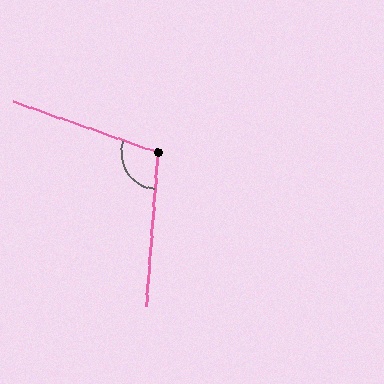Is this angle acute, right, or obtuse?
It is obtuse.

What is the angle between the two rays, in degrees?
Approximately 105 degrees.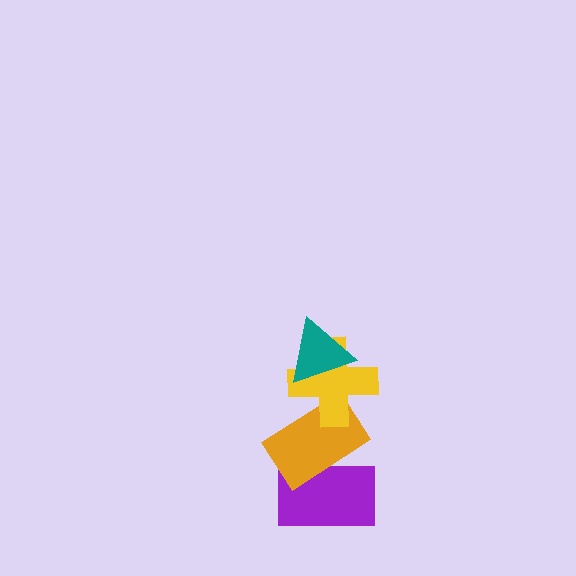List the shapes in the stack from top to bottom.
From top to bottom: the teal triangle, the yellow cross, the orange rectangle, the purple rectangle.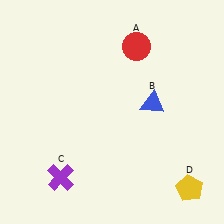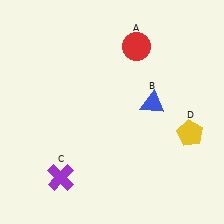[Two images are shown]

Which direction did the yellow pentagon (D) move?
The yellow pentagon (D) moved up.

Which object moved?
The yellow pentagon (D) moved up.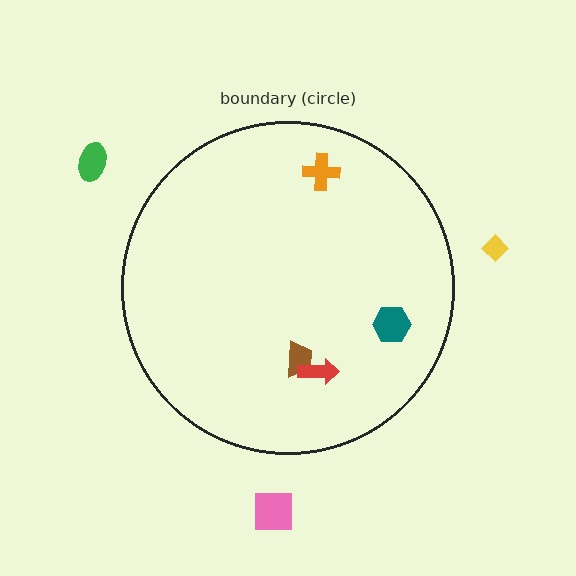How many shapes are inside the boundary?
4 inside, 3 outside.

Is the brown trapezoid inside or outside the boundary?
Inside.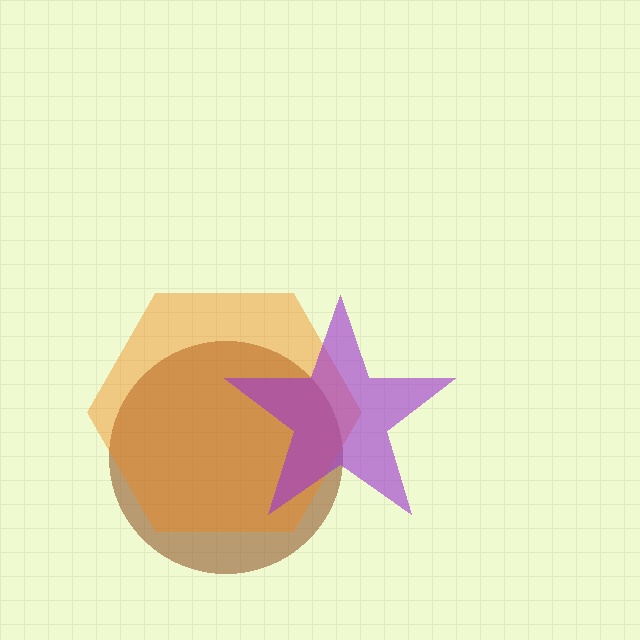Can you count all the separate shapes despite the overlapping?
Yes, there are 3 separate shapes.